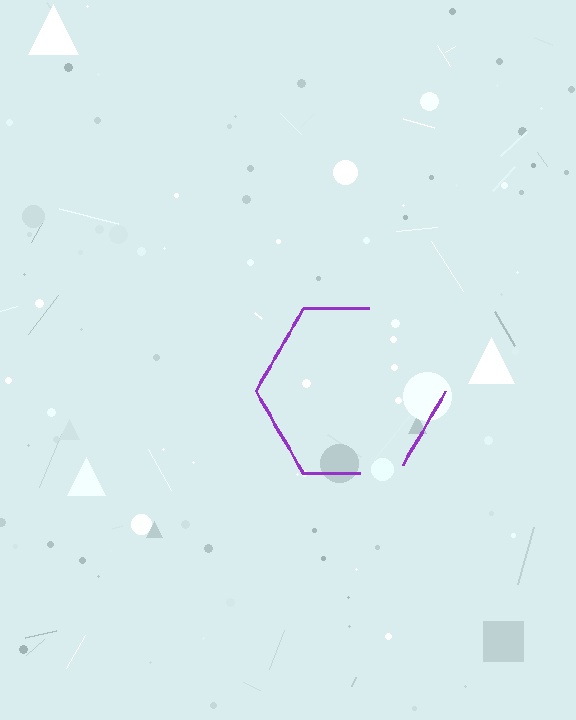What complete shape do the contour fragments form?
The contour fragments form a hexagon.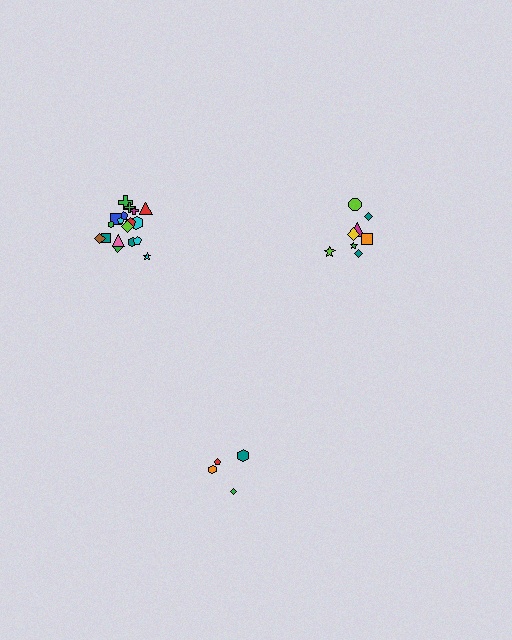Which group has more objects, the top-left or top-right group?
The top-left group.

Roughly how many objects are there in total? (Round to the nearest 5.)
Roughly 30 objects in total.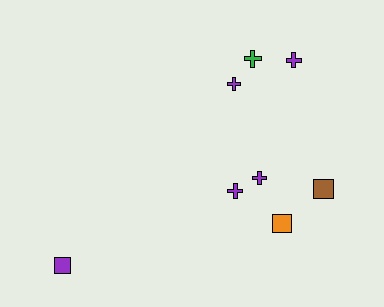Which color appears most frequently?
Purple, with 5 objects.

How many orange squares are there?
There is 1 orange square.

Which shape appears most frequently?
Cross, with 5 objects.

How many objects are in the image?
There are 8 objects.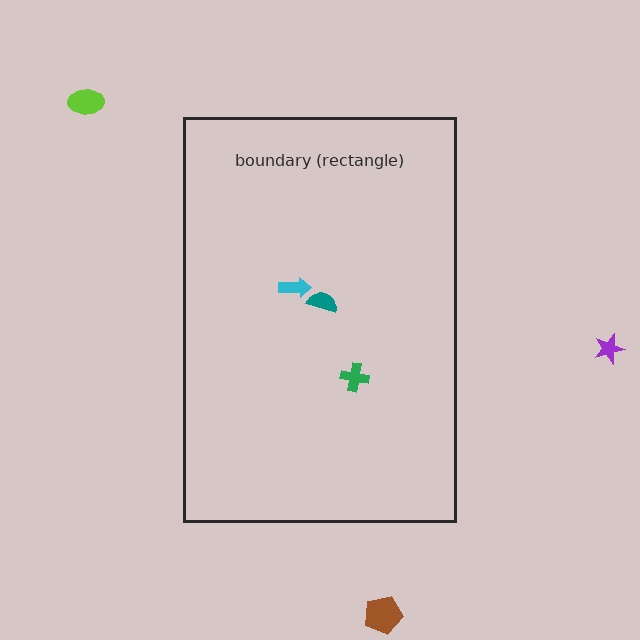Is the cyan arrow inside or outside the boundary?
Inside.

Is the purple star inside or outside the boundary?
Outside.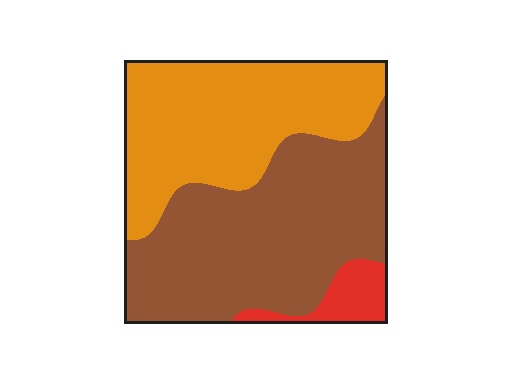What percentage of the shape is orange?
Orange takes up about two fifths (2/5) of the shape.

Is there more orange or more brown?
Brown.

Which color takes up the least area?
Red, at roughly 5%.